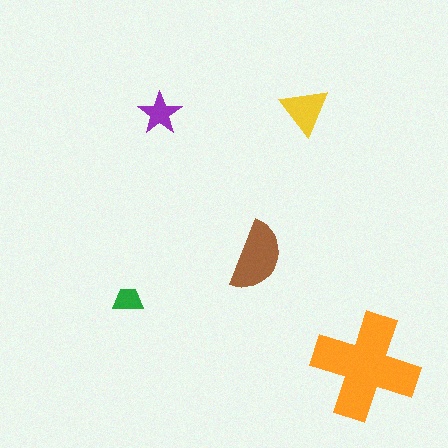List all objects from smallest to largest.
The green trapezoid, the purple star, the yellow triangle, the brown semicircle, the orange cross.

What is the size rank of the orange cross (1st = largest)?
1st.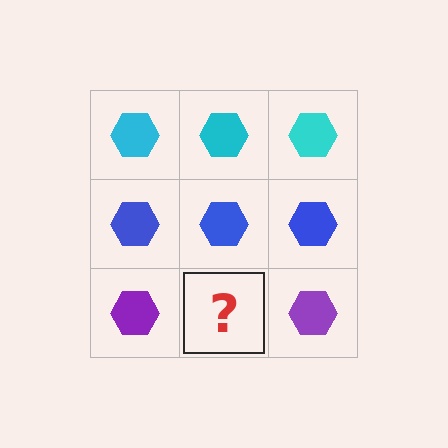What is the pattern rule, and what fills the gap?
The rule is that each row has a consistent color. The gap should be filled with a purple hexagon.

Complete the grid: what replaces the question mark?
The question mark should be replaced with a purple hexagon.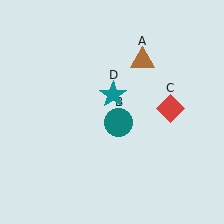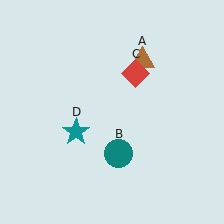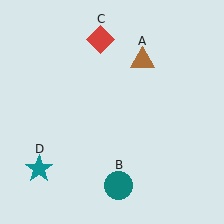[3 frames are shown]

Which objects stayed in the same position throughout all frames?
Brown triangle (object A) remained stationary.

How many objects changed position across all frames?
3 objects changed position: teal circle (object B), red diamond (object C), teal star (object D).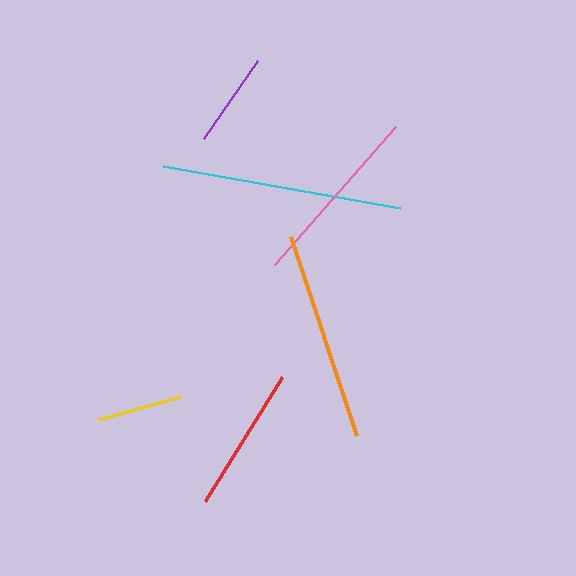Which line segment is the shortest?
The yellow line is the shortest at approximately 85 pixels.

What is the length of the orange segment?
The orange segment is approximately 210 pixels long.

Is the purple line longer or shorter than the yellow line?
The purple line is longer than the yellow line.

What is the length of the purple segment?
The purple segment is approximately 94 pixels long.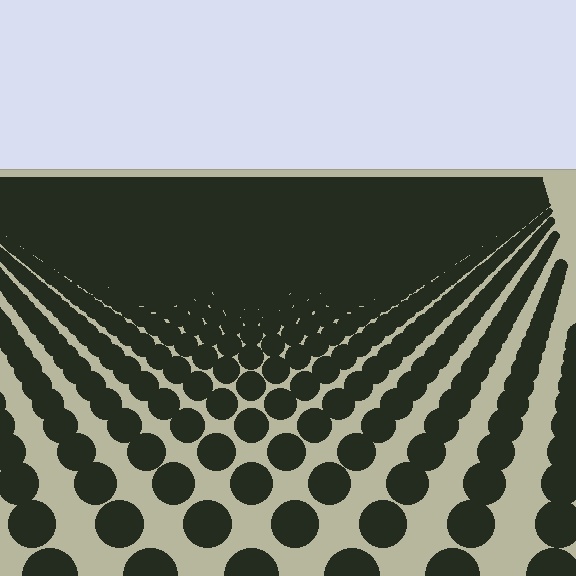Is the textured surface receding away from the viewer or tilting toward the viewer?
The surface is receding away from the viewer. Texture elements get smaller and denser toward the top.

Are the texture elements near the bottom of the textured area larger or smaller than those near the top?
Larger. Near the bottom, elements are closer to the viewer and appear at a bigger on-screen size.